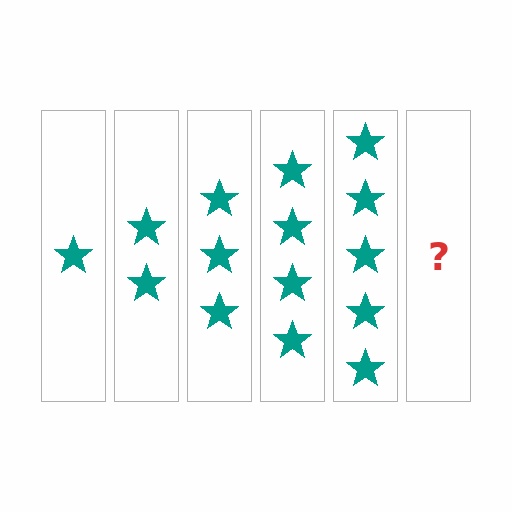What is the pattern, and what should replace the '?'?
The pattern is that each step adds one more star. The '?' should be 6 stars.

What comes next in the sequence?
The next element should be 6 stars.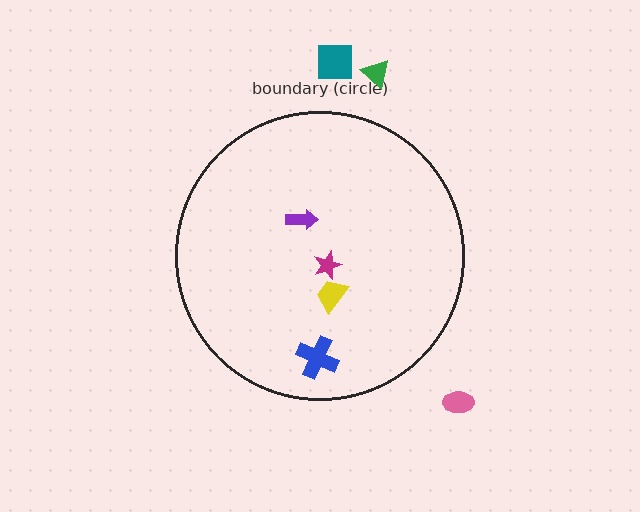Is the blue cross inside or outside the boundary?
Inside.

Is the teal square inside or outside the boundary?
Outside.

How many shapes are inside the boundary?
4 inside, 3 outside.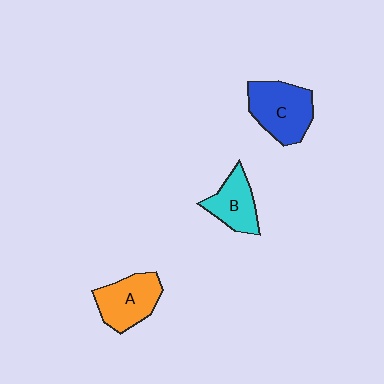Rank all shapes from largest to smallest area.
From largest to smallest: C (blue), A (orange), B (cyan).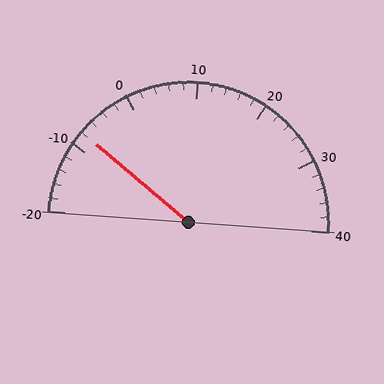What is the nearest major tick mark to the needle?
The nearest major tick mark is -10.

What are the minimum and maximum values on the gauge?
The gauge ranges from -20 to 40.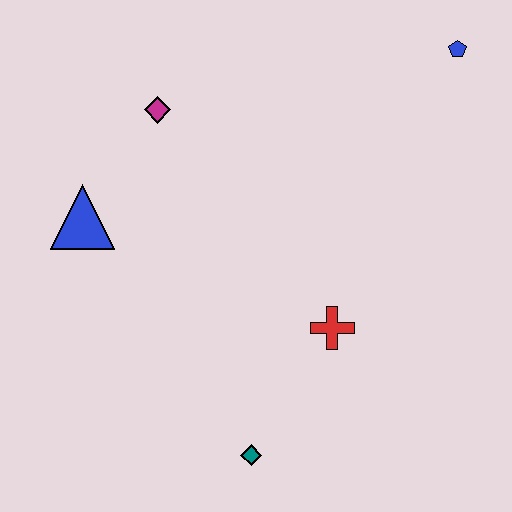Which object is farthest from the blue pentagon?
The teal diamond is farthest from the blue pentagon.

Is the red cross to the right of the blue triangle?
Yes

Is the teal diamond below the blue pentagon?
Yes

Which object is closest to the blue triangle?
The magenta diamond is closest to the blue triangle.